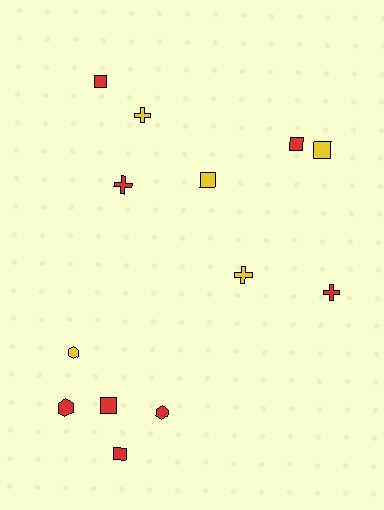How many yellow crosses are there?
There are 2 yellow crosses.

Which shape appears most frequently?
Square, with 6 objects.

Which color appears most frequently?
Red, with 8 objects.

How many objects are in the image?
There are 13 objects.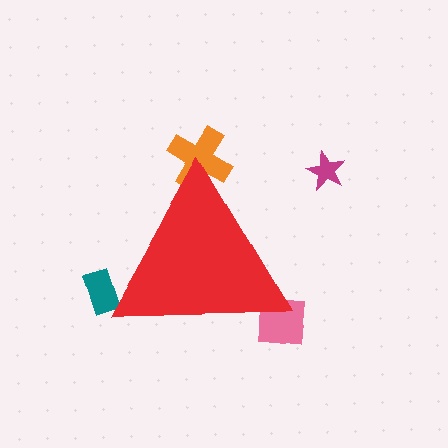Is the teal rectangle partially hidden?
Yes, the teal rectangle is partially hidden behind the red triangle.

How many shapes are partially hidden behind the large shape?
3 shapes are partially hidden.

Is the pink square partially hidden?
Yes, the pink square is partially hidden behind the red triangle.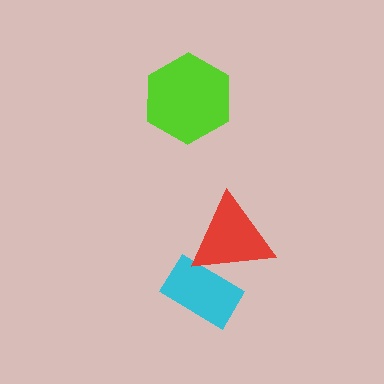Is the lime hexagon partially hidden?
No, no other shape covers it.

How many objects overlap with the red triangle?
1 object overlaps with the red triangle.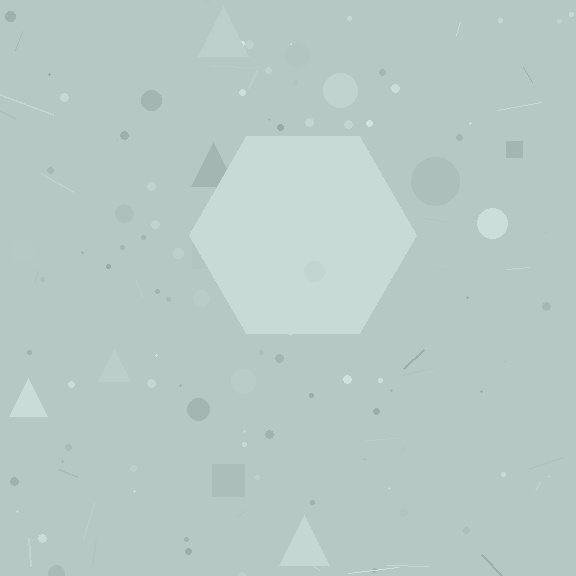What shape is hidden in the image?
A hexagon is hidden in the image.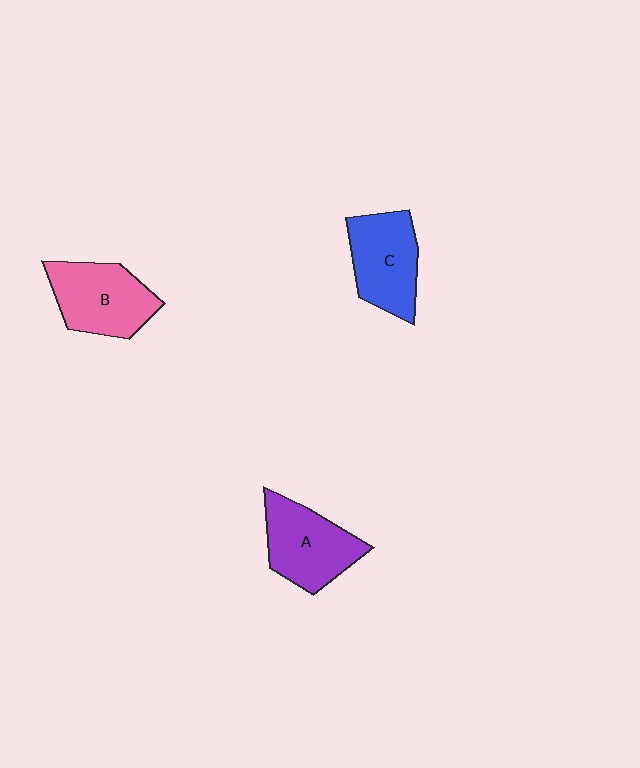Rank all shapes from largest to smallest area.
From largest to smallest: B (pink), A (purple), C (blue).